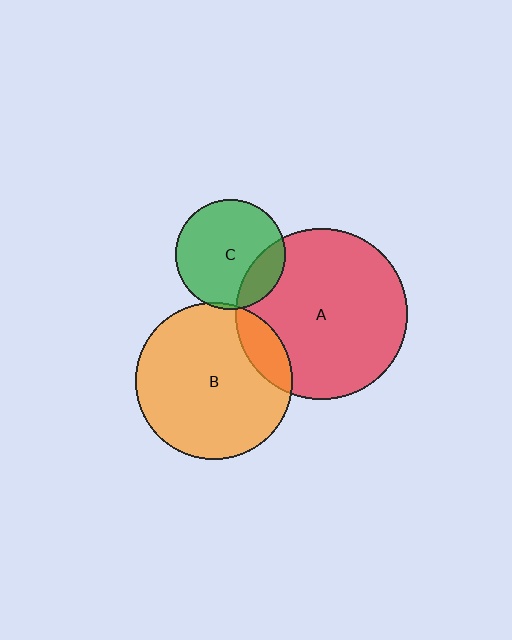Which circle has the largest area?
Circle A (red).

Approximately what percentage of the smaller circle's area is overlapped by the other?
Approximately 5%.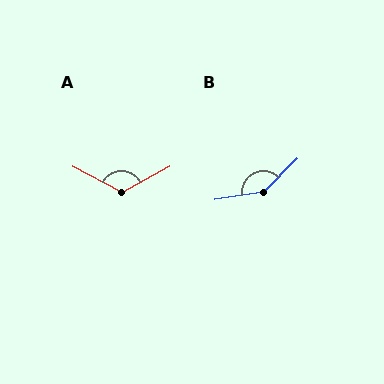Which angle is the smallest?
A, at approximately 123 degrees.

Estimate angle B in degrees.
Approximately 144 degrees.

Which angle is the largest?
B, at approximately 144 degrees.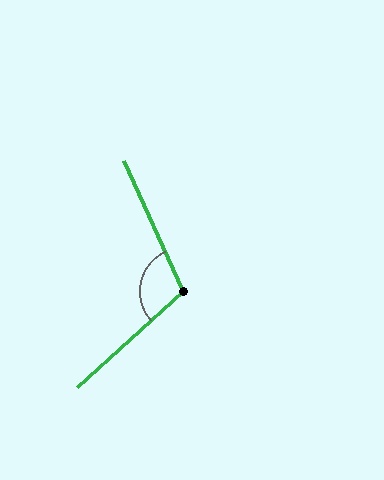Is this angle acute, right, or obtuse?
It is obtuse.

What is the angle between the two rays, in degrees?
Approximately 108 degrees.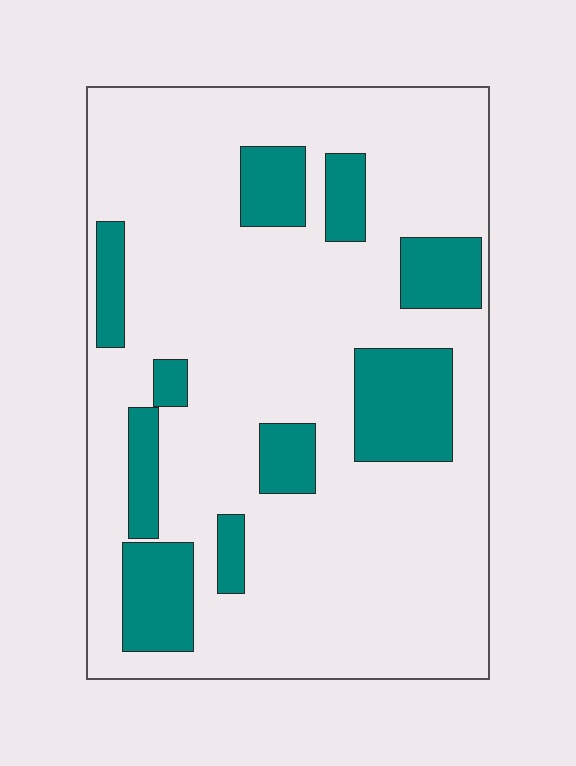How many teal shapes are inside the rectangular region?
10.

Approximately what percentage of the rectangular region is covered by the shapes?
Approximately 20%.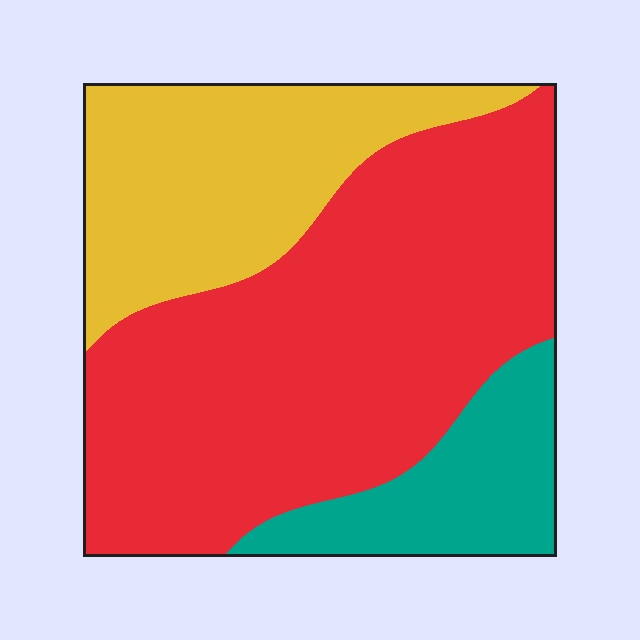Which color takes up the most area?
Red, at roughly 60%.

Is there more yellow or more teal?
Yellow.